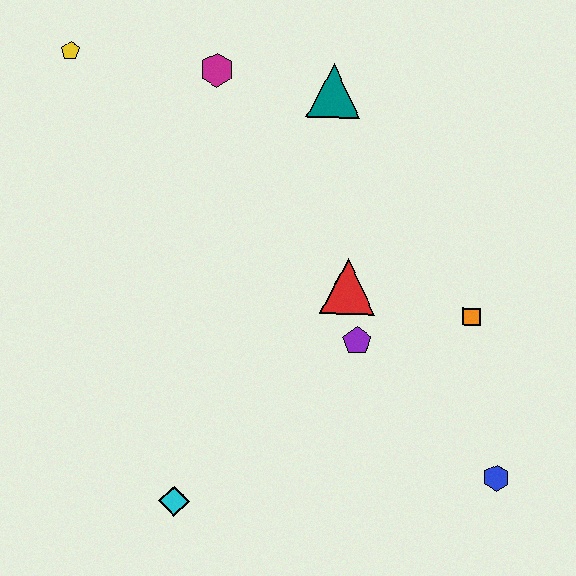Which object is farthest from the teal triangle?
The cyan diamond is farthest from the teal triangle.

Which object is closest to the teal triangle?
The magenta hexagon is closest to the teal triangle.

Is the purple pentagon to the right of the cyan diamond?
Yes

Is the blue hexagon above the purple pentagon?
No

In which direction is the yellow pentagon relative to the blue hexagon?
The yellow pentagon is to the left of the blue hexagon.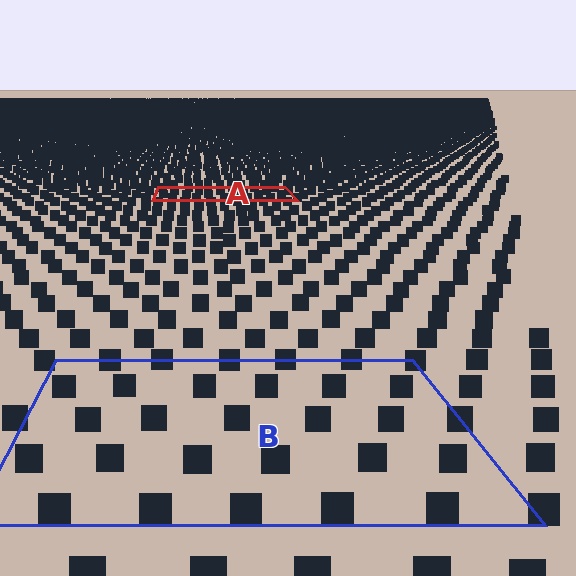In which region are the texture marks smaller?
The texture marks are smaller in region A, because it is farther away.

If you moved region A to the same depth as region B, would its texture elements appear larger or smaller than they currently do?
They would appear larger. At a closer depth, the same texture elements are projected at a bigger on-screen size.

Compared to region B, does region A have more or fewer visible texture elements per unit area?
Region A has more texture elements per unit area — they are packed more densely because it is farther away.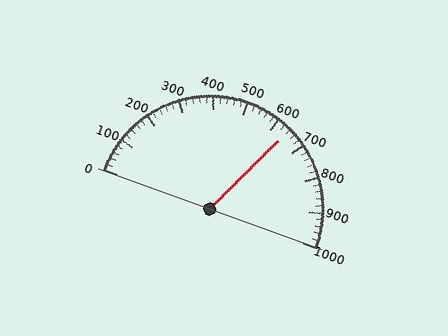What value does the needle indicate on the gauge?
The needle indicates approximately 640.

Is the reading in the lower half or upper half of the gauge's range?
The reading is in the upper half of the range (0 to 1000).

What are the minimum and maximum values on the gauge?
The gauge ranges from 0 to 1000.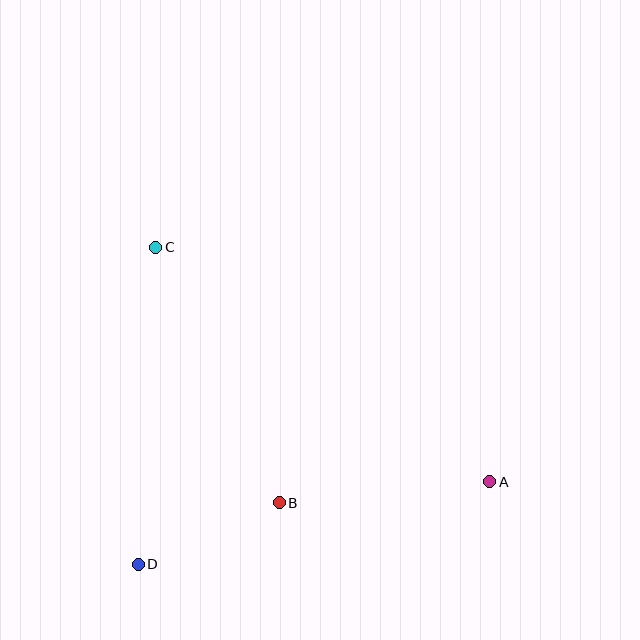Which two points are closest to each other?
Points B and D are closest to each other.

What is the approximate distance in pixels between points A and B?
The distance between A and B is approximately 212 pixels.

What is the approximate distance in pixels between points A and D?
The distance between A and D is approximately 361 pixels.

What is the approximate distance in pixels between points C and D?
The distance between C and D is approximately 317 pixels.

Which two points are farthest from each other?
Points A and C are farthest from each other.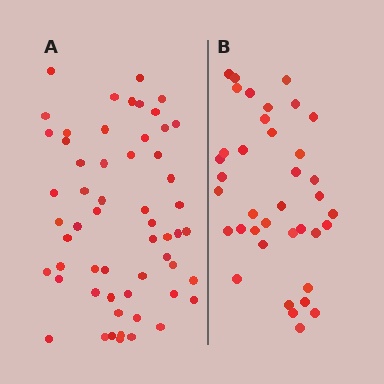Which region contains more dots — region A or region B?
Region A (the left region) has more dots.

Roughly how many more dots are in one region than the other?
Region A has approximately 20 more dots than region B.